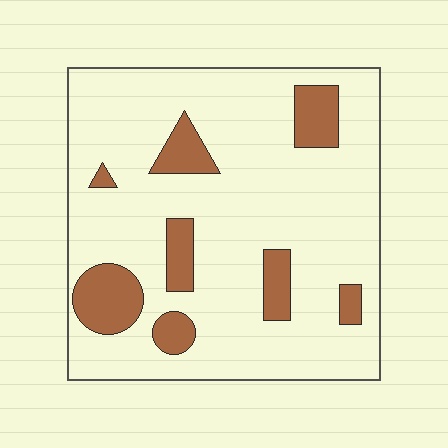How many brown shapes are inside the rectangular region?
8.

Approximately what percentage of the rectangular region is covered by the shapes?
Approximately 15%.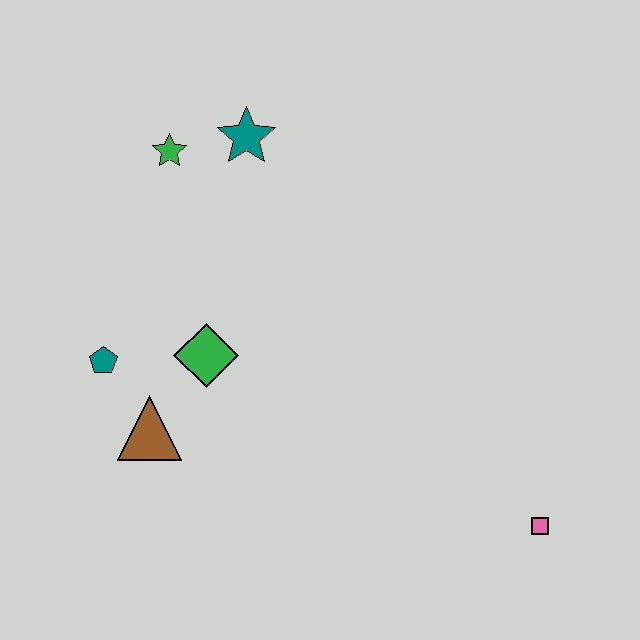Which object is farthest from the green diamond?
The pink square is farthest from the green diamond.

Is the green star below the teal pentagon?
No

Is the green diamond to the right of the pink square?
No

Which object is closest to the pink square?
The green diamond is closest to the pink square.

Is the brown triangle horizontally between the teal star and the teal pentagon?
Yes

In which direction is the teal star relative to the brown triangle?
The teal star is above the brown triangle.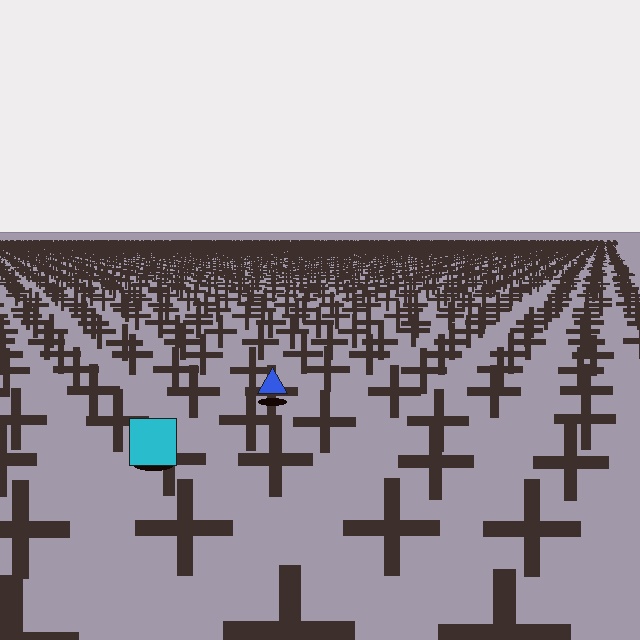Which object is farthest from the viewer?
The blue triangle is farthest from the viewer. It appears smaller and the ground texture around it is denser.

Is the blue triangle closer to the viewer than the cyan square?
No. The cyan square is closer — you can tell from the texture gradient: the ground texture is coarser near it.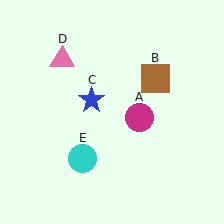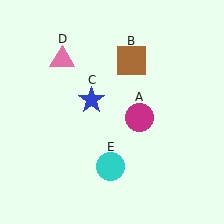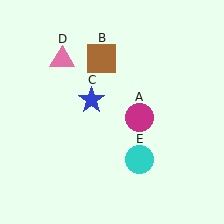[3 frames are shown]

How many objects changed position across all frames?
2 objects changed position: brown square (object B), cyan circle (object E).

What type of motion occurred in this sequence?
The brown square (object B), cyan circle (object E) rotated counterclockwise around the center of the scene.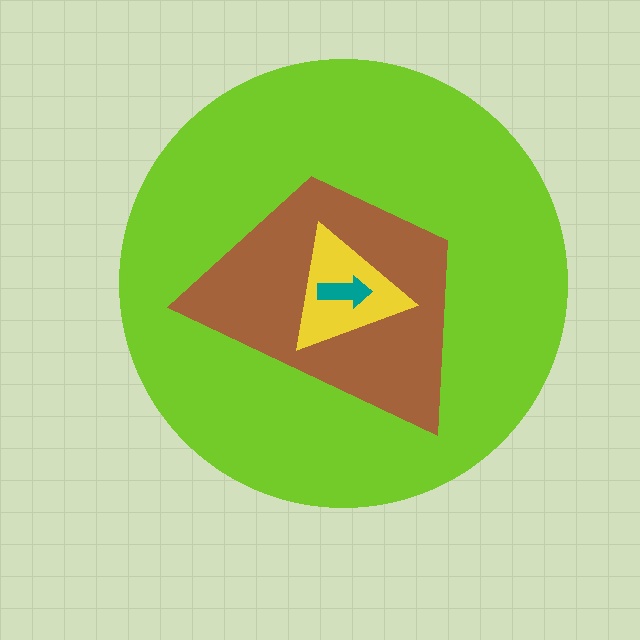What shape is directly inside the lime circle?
The brown trapezoid.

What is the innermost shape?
The teal arrow.